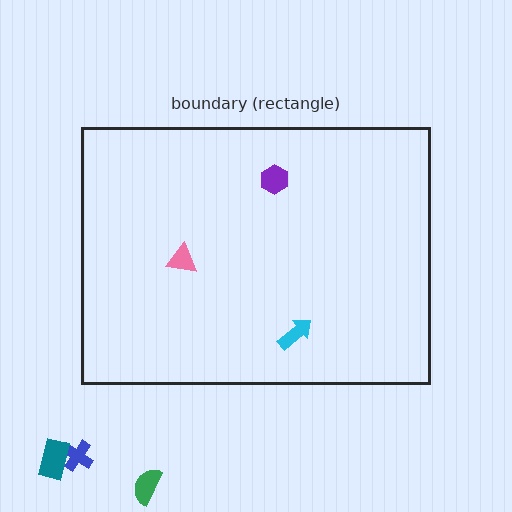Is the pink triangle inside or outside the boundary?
Inside.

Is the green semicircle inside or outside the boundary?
Outside.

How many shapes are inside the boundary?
3 inside, 3 outside.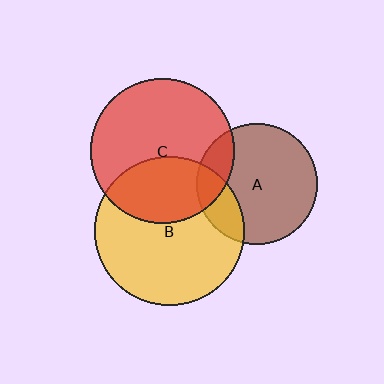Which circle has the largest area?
Circle B (yellow).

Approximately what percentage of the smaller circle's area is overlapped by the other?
Approximately 15%.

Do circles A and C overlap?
Yes.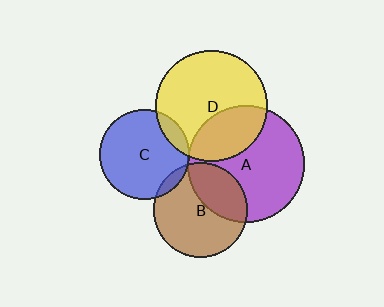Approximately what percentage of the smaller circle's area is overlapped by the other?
Approximately 35%.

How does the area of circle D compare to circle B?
Approximately 1.4 times.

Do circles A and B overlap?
Yes.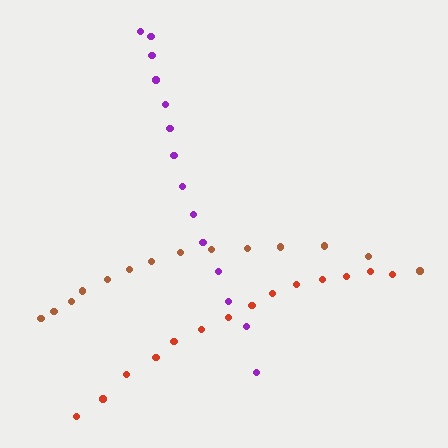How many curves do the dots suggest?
There are 3 distinct paths.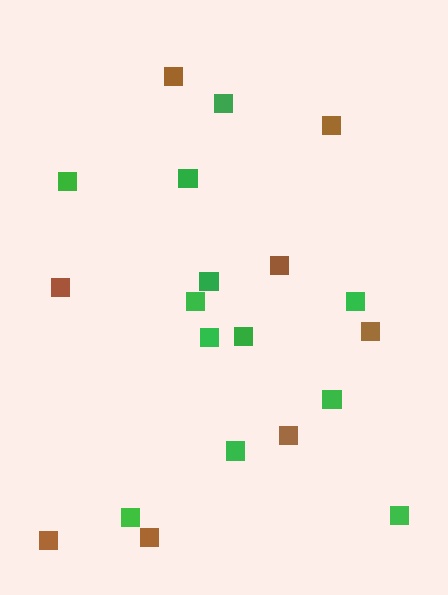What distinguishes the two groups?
There are 2 groups: one group of brown squares (8) and one group of green squares (12).